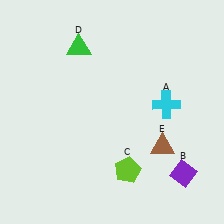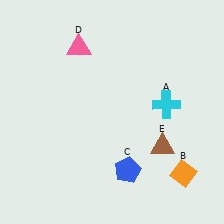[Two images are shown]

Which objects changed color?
B changed from purple to orange. C changed from lime to blue. D changed from green to pink.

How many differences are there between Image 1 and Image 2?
There are 3 differences between the two images.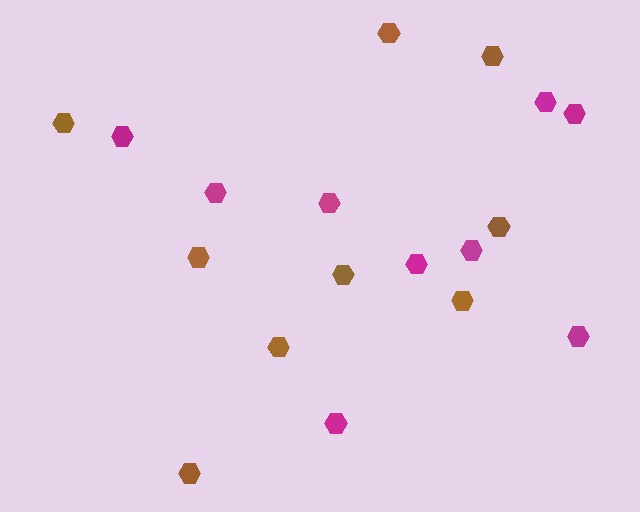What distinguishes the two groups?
There are 2 groups: one group of magenta hexagons (9) and one group of brown hexagons (9).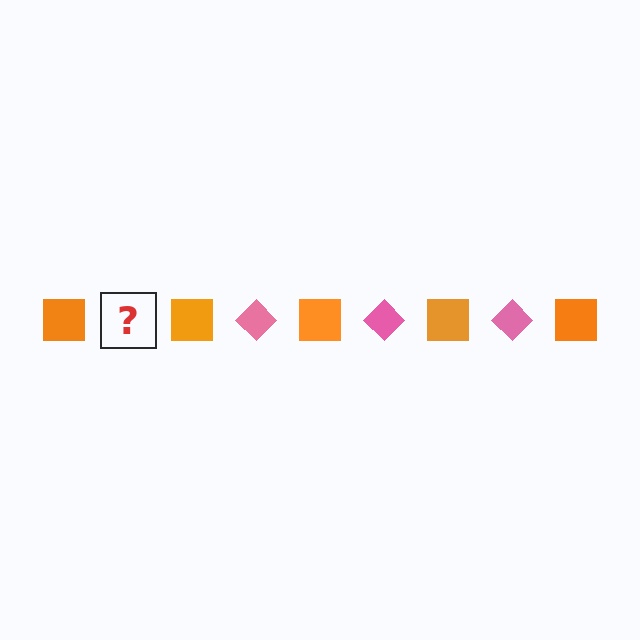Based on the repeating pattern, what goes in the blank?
The blank should be a pink diamond.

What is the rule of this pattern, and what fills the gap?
The rule is that the pattern alternates between orange square and pink diamond. The gap should be filled with a pink diamond.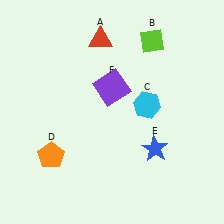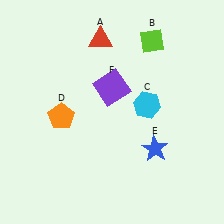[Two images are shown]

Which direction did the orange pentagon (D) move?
The orange pentagon (D) moved up.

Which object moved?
The orange pentagon (D) moved up.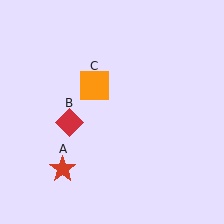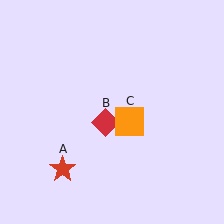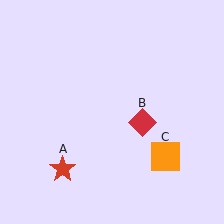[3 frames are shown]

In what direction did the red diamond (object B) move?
The red diamond (object B) moved right.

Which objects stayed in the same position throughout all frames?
Red star (object A) remained stationary.